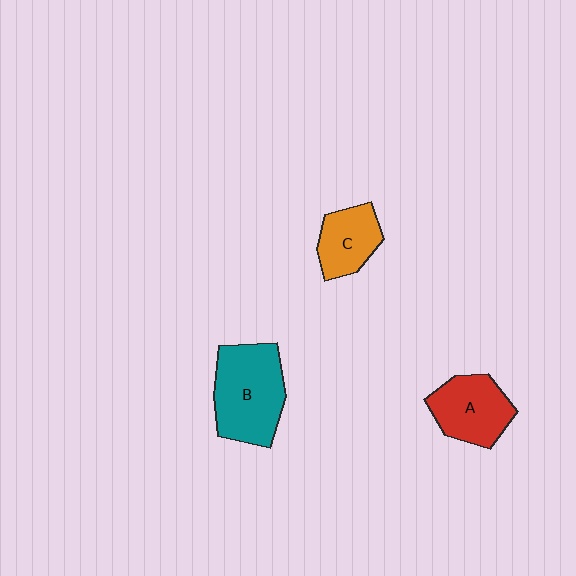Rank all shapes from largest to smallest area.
From largest to smallest: B (teal), A (red), C (orange).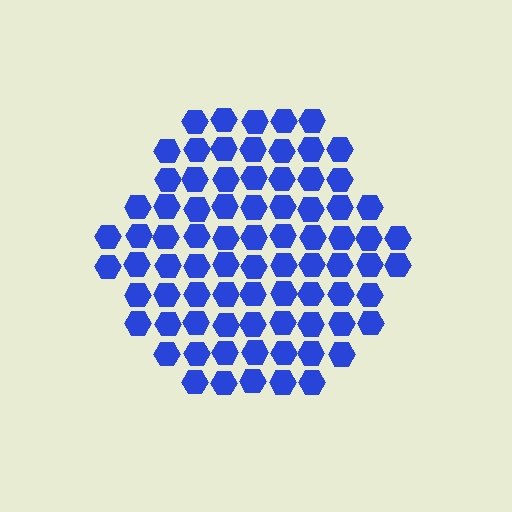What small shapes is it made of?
It is made of small hexagons.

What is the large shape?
The large shape is a hexagon.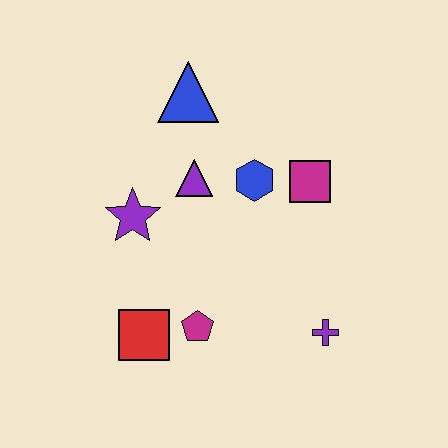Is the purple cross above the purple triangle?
No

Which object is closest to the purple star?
The purple triangle is closest to the purple star.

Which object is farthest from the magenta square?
The red square is farthest from the magenta square.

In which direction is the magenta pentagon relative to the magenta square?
The magenta pentagon is below the magenta square.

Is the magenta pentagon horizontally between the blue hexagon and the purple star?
Yes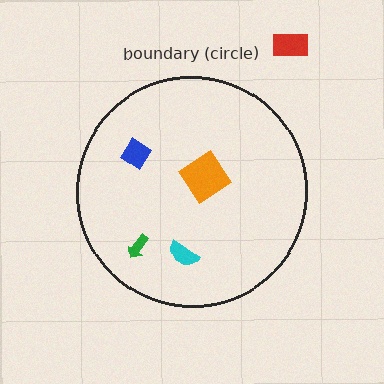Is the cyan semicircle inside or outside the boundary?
Inside.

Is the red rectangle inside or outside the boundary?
Outside.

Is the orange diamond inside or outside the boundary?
Inside.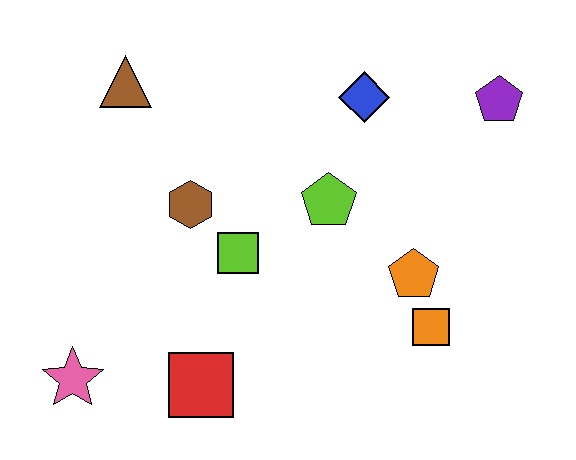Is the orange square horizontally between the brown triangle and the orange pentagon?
No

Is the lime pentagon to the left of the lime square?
No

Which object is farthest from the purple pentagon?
The pink star is farthest from the purple pentagon.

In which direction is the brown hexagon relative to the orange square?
The brown hexagon is to the left of the orange square.